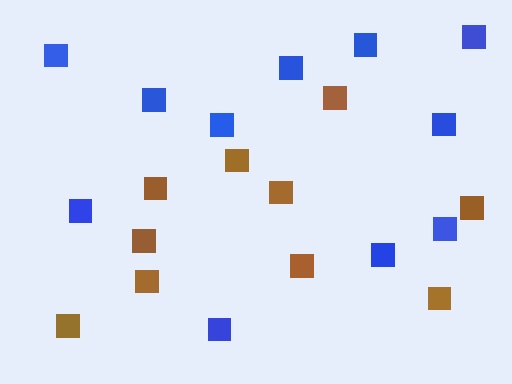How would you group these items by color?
There are 2 groups: one group of brown squares (10) and one group of blue squares (11).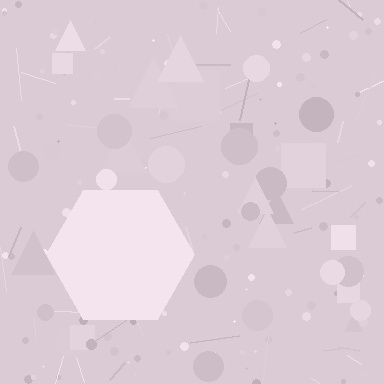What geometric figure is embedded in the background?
A hexagon is embedded in the background.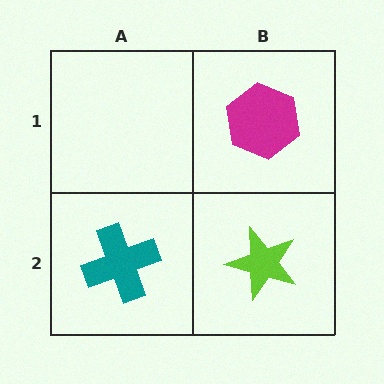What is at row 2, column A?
A teal cross.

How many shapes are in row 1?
1 shape.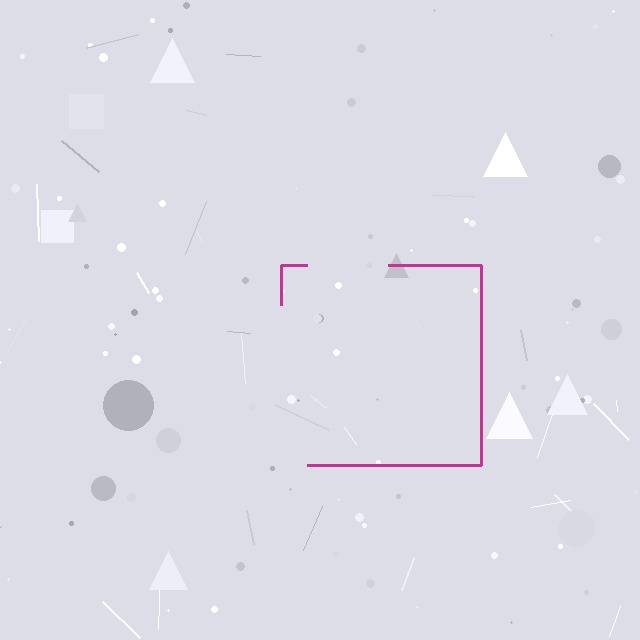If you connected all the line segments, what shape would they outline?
They would outline a square.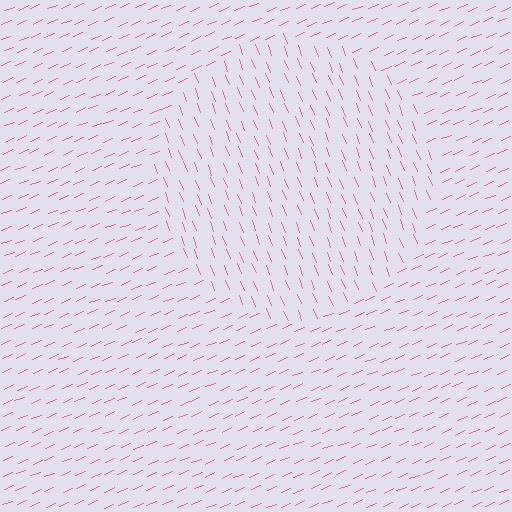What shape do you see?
I see a circle.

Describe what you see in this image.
The image is filled with small pink line segments. A circle region in the image has lines oriented differently from the surrounding lines, creating a visible texture boundary.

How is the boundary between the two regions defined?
The boundary is defined purely by a change in line orientation (approximately 88 degrees difference). All lines are the same color and thickness.